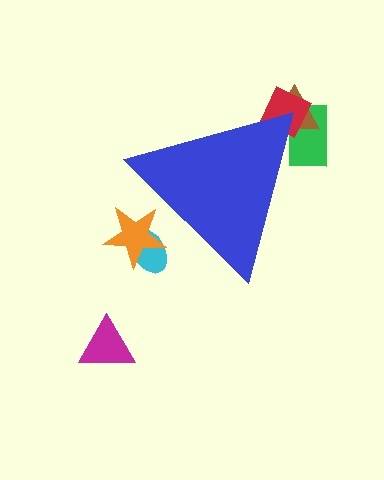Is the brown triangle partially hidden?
Yes, the brown triangle is partially hidden behind the blue triangle.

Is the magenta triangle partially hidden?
No, the magenta triangle is fully visible.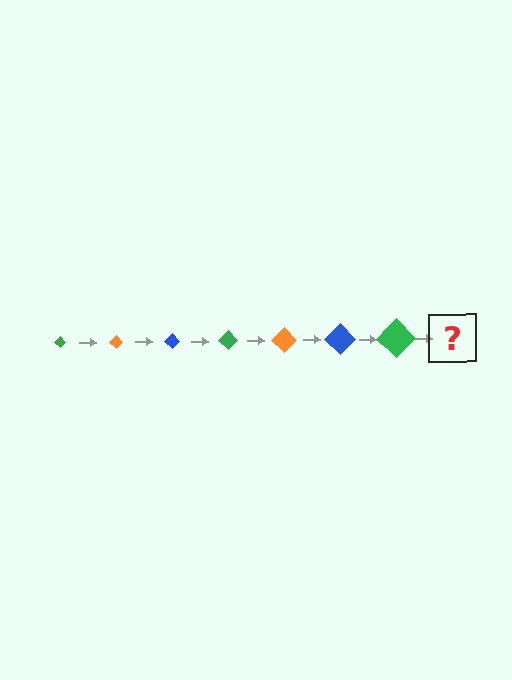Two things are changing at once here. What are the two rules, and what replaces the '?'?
The two rules are that the diamond grows larger each step and the color cycles through green, orange, and blue. The '?' should be an orange diamond, larger than the previous one.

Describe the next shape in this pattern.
It should be an orange diamond, larger than the previous one.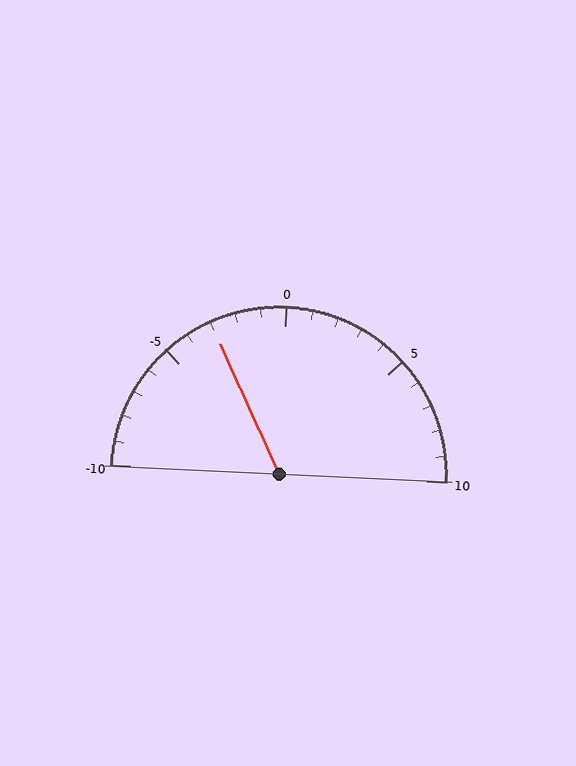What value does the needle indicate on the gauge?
The needle indicates approximately -3.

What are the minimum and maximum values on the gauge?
The gauge ranges from -10 to 10.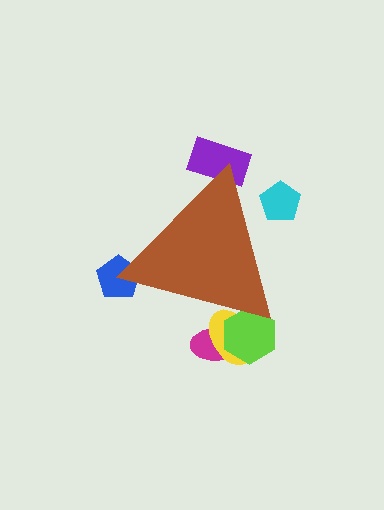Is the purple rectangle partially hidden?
Yes, the purple rectangle is partially hidden behind the brown triangle.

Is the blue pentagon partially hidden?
Yes, the blue pentagon is partially hidden behind the brown triangle.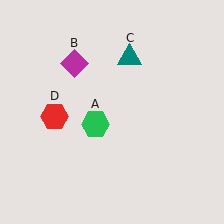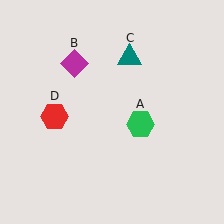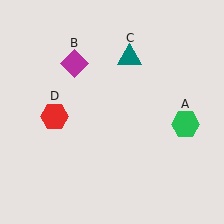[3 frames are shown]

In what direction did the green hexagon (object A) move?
The green hexagon (object A) moved right.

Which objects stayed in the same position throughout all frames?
Magenta diamond (object B) and teal triangle (object C) and red hexagon (object D) remained stationary.